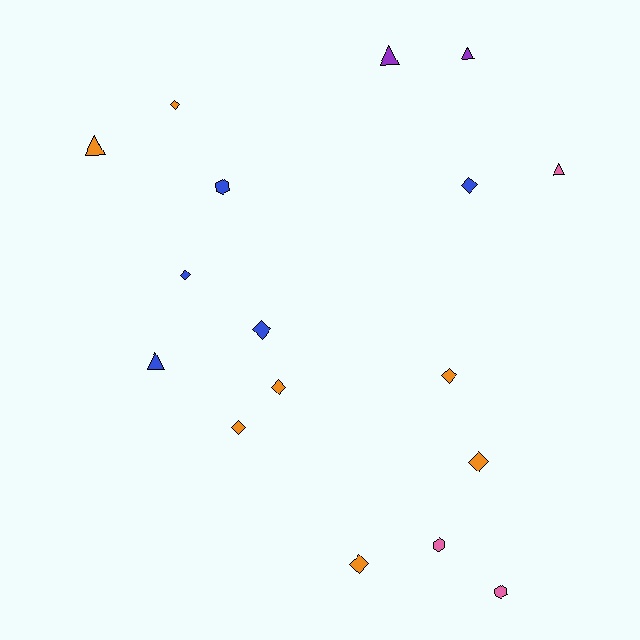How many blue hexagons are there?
There is 1 blue hexagon.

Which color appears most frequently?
Orange, with 7 objects.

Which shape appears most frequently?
Diamond, with 9 objects.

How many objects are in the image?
There are 17 objects.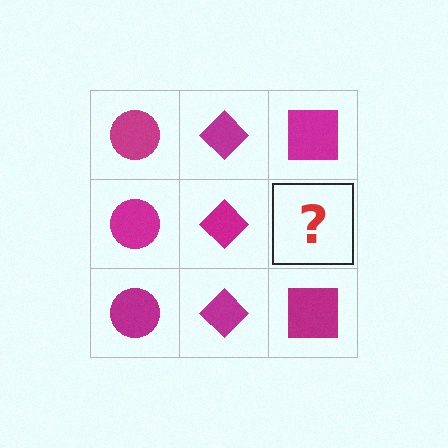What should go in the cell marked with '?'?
The missing cell should contain a magenta square.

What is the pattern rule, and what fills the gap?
The rule is that each column has a consistent shape. The gap should be filled with a magenta square.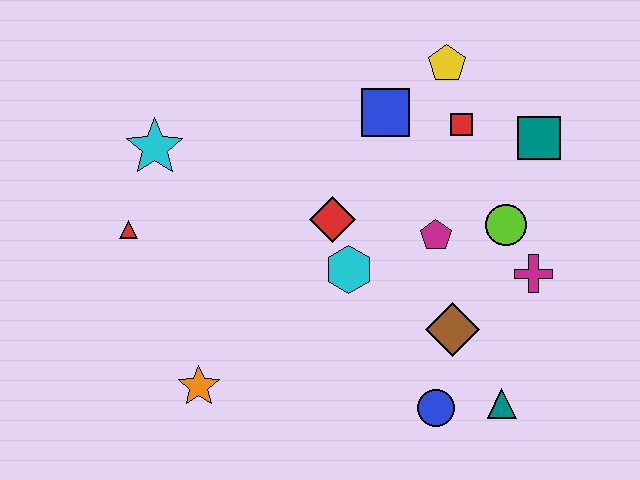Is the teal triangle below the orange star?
Yes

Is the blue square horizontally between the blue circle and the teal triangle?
No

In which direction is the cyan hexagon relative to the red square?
The cyan hexagon is below the red square.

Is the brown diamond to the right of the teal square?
No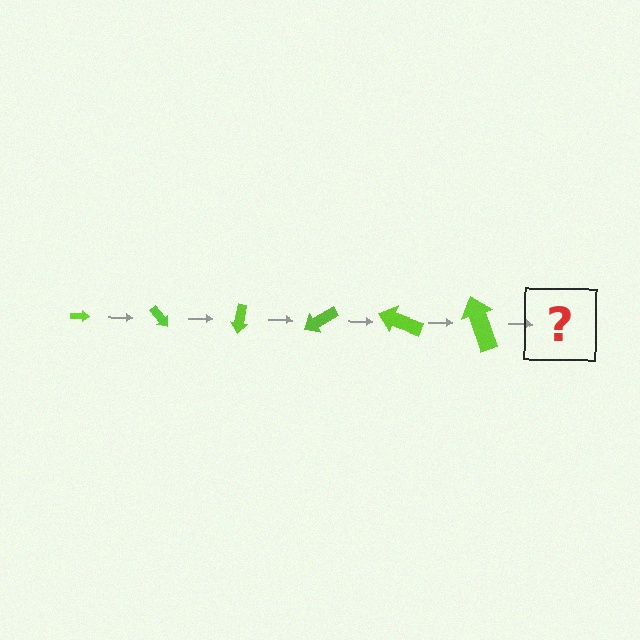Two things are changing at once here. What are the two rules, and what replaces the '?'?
The two rules are that the arrow grows larger each step and it rotates 50 degrees each step. The '?' should be an arrow, larger than the previous one and rotated 300 degrees from the start.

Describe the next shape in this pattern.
It should be an arrow, larger than the previous one and rotated 300 degrees from the start.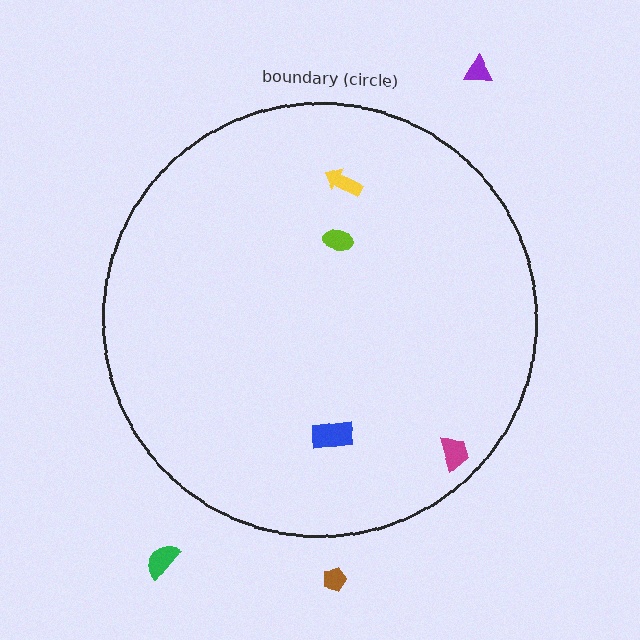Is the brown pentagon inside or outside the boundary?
Outside.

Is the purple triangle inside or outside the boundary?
Outside.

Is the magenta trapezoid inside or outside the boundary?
Inside.